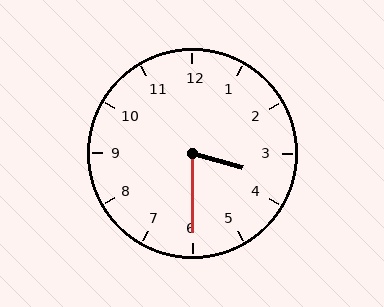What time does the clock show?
3:30.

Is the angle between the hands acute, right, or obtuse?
It is acute.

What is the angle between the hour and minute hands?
Approximately 75 degrees.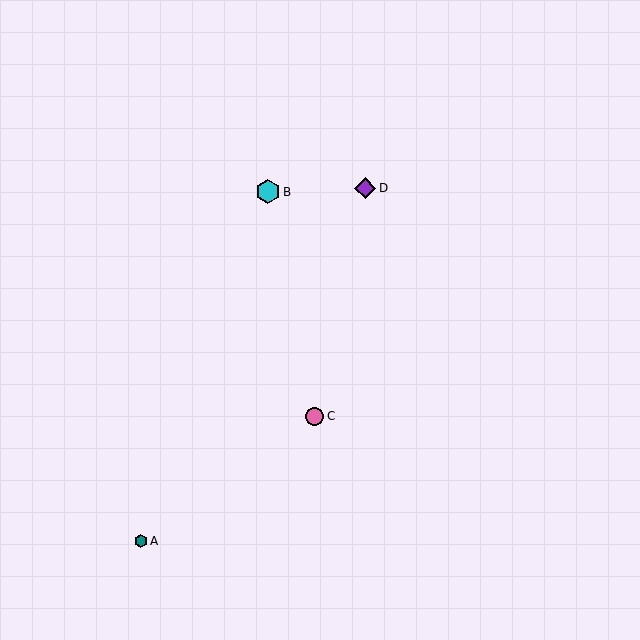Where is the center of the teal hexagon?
The center of the teal hexagon is at (141, 541).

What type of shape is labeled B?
Shape B is a cyan hexagon.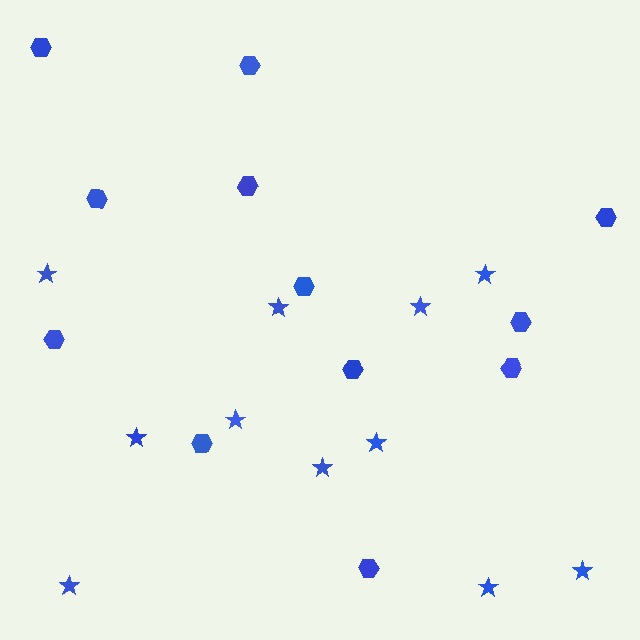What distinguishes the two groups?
There are 2 groups: one group of hexagons (12) and one group of stars (11).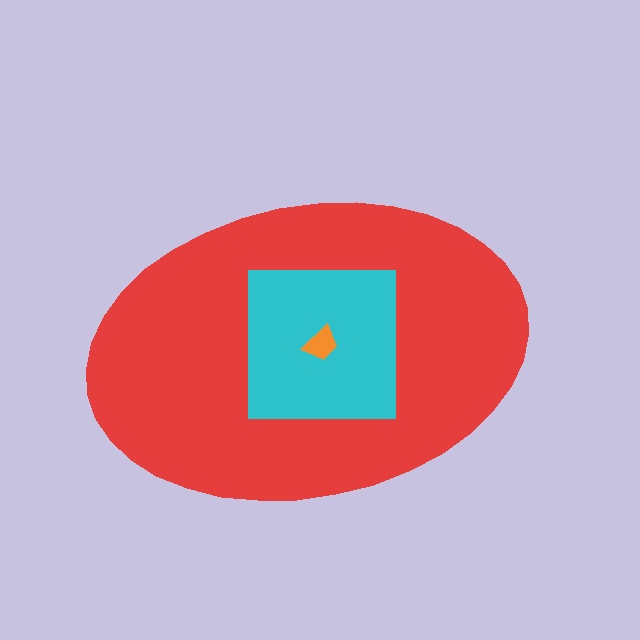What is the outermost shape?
The red ellipse.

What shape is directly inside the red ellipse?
The cyan square.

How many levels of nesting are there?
3.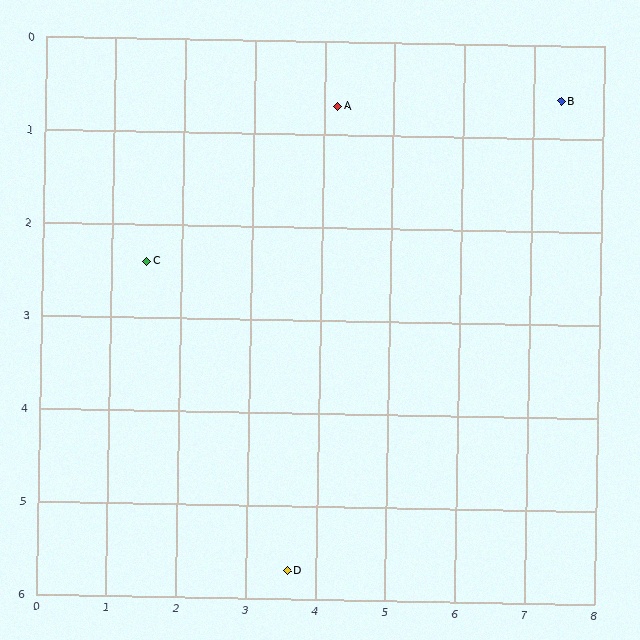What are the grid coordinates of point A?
Point A is at approximately (4.2, 0.7).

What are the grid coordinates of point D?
Point D is at approximately (3.6, 5.7).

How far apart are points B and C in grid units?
Points B and C are about 6.2 grid units apart.